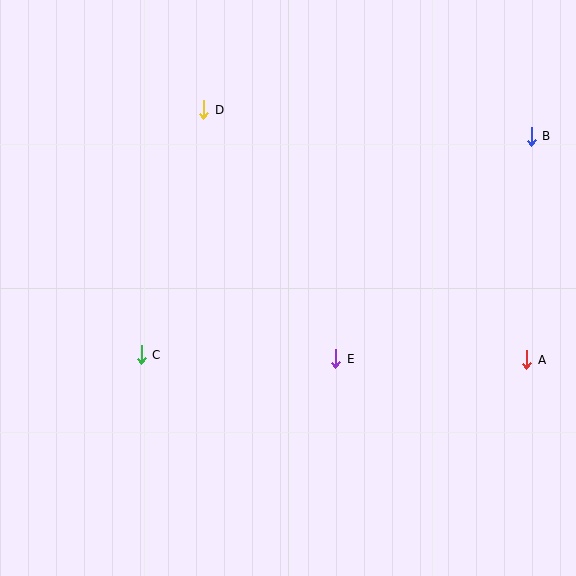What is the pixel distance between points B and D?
The distance between B and D is 328 pixels.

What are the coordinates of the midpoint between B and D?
The midpoint between B and D is at (368, 123).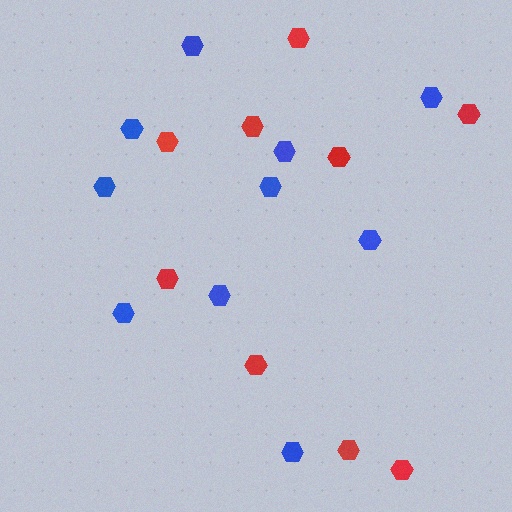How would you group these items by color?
There are 2 groups: one group of blue hexagons (10) and one group of red hexagons (9).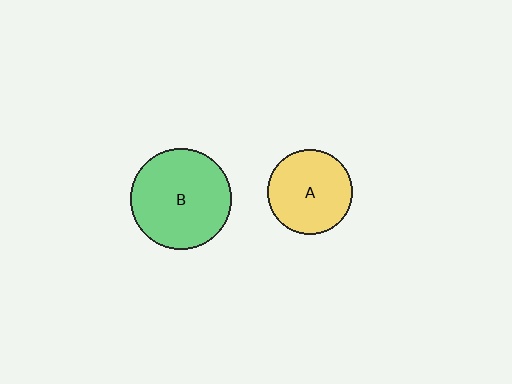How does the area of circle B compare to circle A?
Approximately 1.4 times.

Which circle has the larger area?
Circle B (green).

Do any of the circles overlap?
No, none of the circles overlap.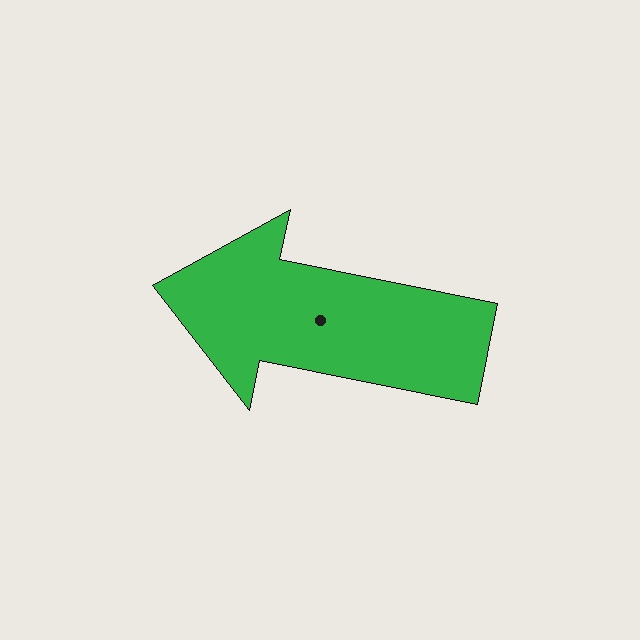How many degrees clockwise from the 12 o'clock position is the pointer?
Approximately 282 degrees.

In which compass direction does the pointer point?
West.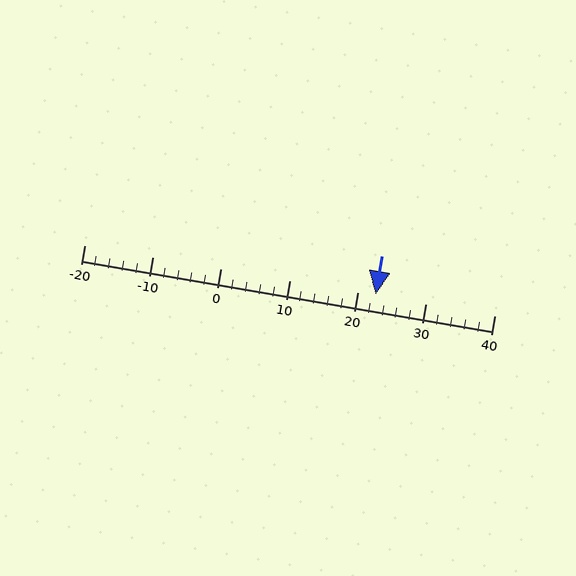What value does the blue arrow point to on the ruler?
The blue arrow points to approximately 23.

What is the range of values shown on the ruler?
The ruler shows values from -20 to 40.